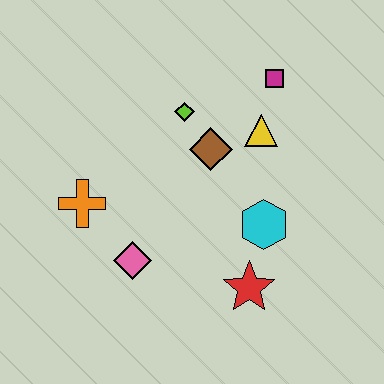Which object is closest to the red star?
The cyan hexagon is closest to the red star.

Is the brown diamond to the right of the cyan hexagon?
No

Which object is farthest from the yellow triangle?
The orange cross is farthest from the yellow triangle.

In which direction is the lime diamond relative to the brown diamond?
The lime diamond is above the brown diamond.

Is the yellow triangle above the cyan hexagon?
Yes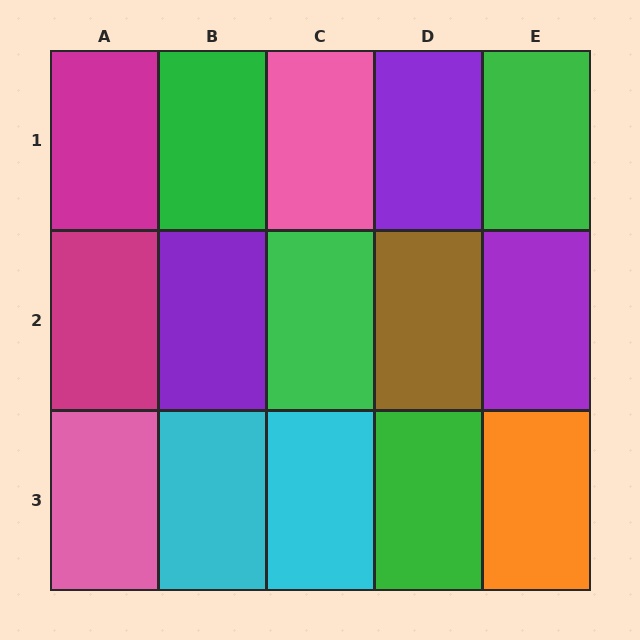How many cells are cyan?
2 cells are cyan.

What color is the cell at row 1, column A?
Magenta.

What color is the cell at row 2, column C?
Green.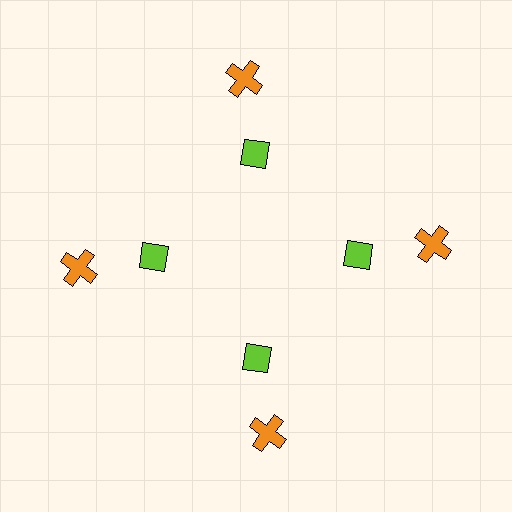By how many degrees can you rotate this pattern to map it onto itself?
The pattern maps onto itself every 90 degrees of rotation.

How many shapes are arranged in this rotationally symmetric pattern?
There are 8 shapes, arranged in 4 groups of 2.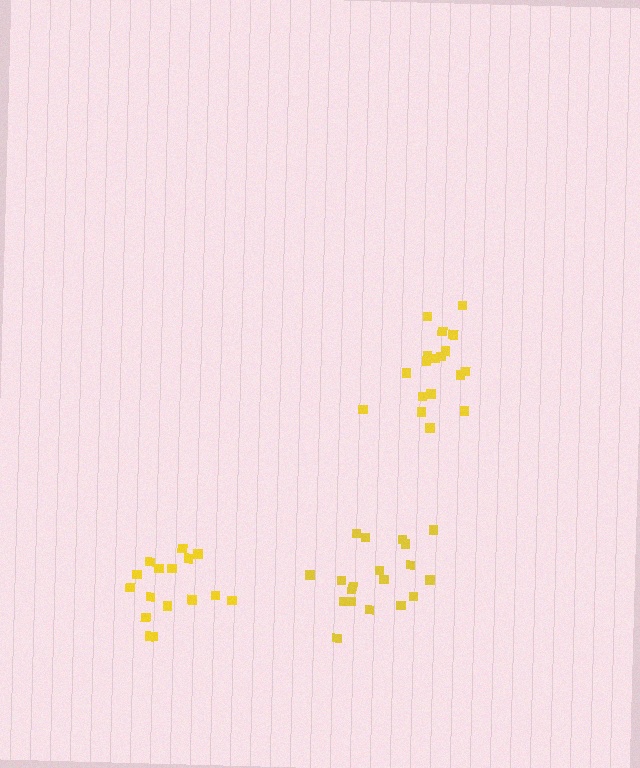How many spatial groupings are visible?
There are 3 spatial groupings.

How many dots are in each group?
Group 1: 19 dots, Group 2: 16 dots, Group 3: 18 dots (53 total).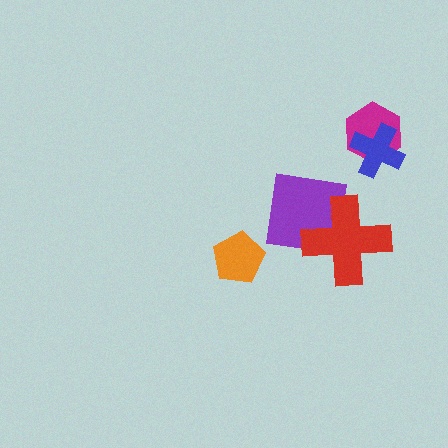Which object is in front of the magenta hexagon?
The blue cross is in front of the magenta hexagon.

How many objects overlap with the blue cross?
1 object overlaps with the blue cross.